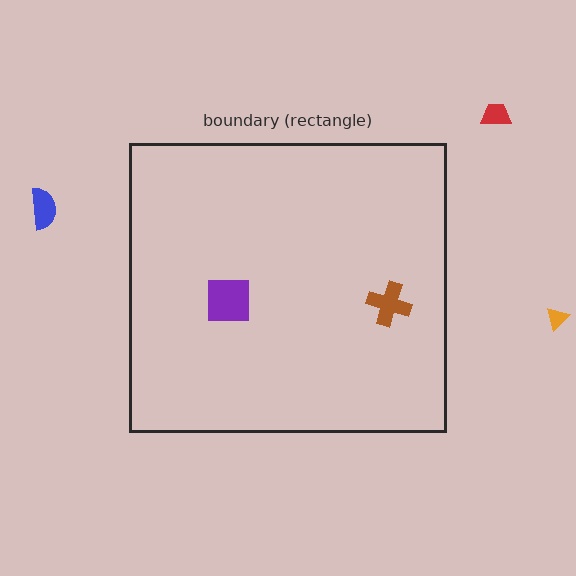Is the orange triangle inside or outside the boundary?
Outside.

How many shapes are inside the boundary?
2 inside, 3 outside.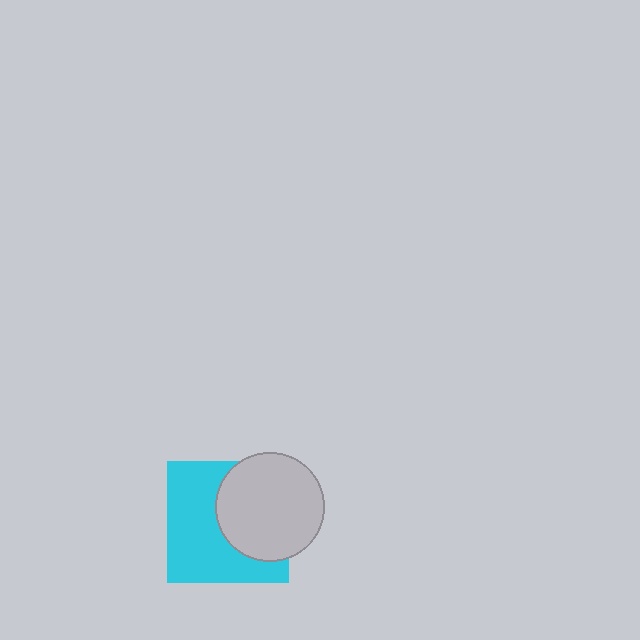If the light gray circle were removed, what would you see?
You would see the complete cyan square.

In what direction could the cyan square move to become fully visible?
The cyan square could move left. That would shift it out from behind the light gray circle entirely.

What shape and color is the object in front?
The object in front is a light gray circle.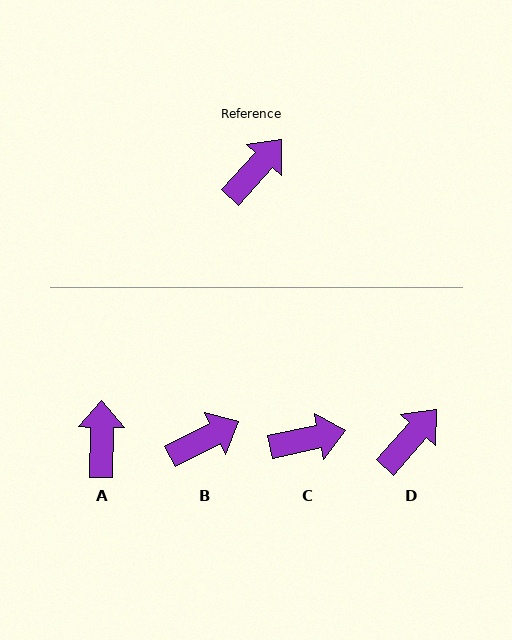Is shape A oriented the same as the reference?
No, it is off by about 41 degrees.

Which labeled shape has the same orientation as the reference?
D.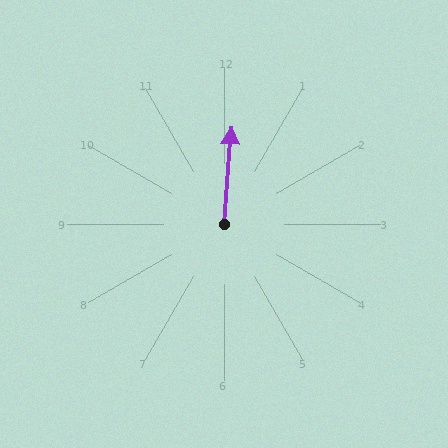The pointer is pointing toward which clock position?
Roughly 12 o'clock.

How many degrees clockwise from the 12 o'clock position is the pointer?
Approximately 4 degrees.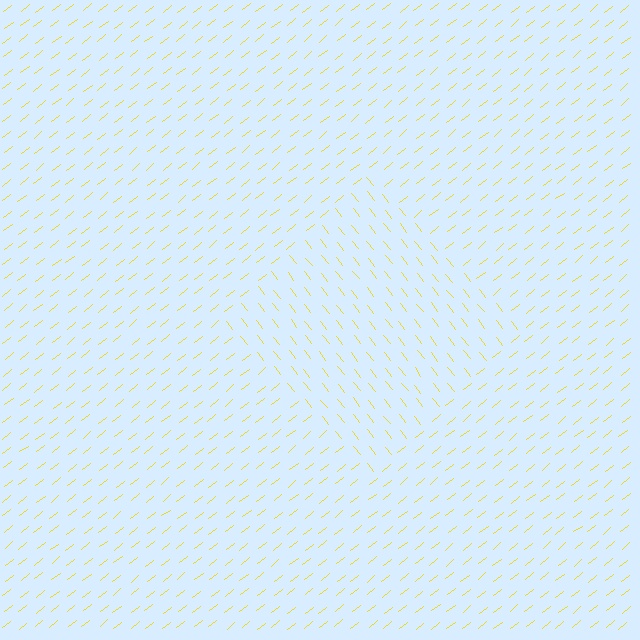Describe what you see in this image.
The image is filled with small yellow line segments. A diamond region in the image has lines oriented differently from the surrounding lines, creating a visible texture boundary.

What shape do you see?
I see a diamond.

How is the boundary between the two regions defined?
The boundary is defined purely by a change in line orientation (approximately 90 degrees difference). All lines are the same color and thickness.